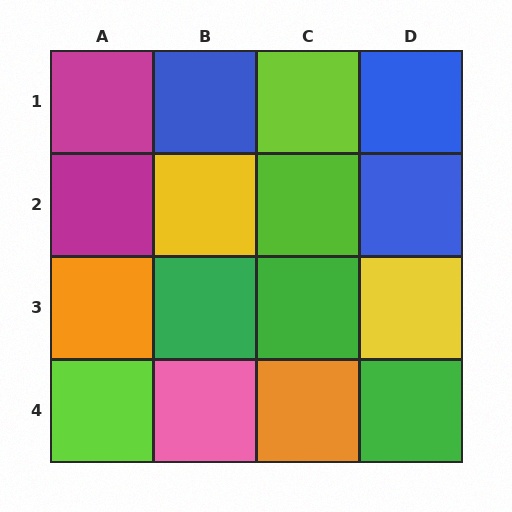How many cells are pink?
1 cell is pink.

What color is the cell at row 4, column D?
Green.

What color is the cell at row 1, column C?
Lime.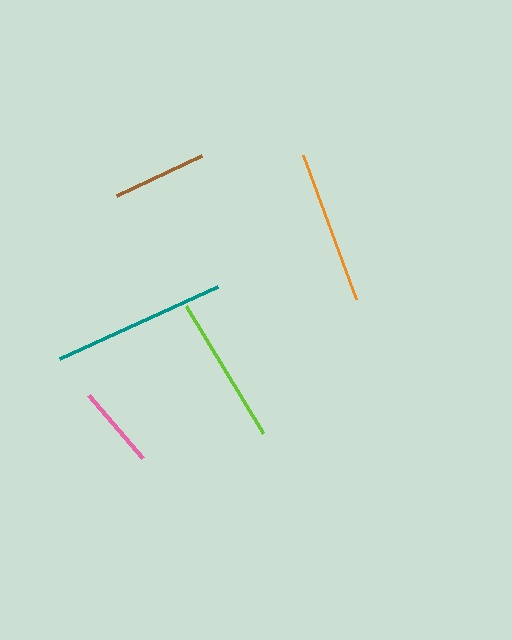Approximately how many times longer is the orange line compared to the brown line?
The orange line is approximately 1.6 times the length of the brown line.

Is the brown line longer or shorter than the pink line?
The brown line is longer than the pink line.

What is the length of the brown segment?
The brown segment is approximately 95 pixels long.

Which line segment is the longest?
The teal line is the longest at approximately 174 pixels.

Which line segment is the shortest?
The pink line is the shortest at approximately 83 pixels.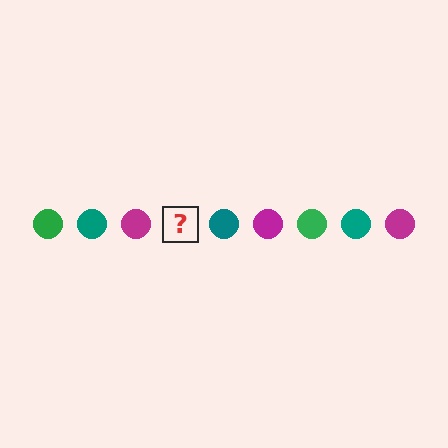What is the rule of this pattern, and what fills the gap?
The rule is that the pattern cycles through green, teal, magenta circles. The gap should be filled with a green circle.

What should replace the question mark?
The question mark should be replaced with a green circle.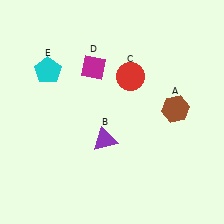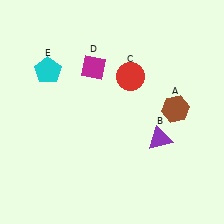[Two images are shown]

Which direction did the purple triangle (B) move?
The purple triangle (B) moved right.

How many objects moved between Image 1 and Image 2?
1 object moved between the two images.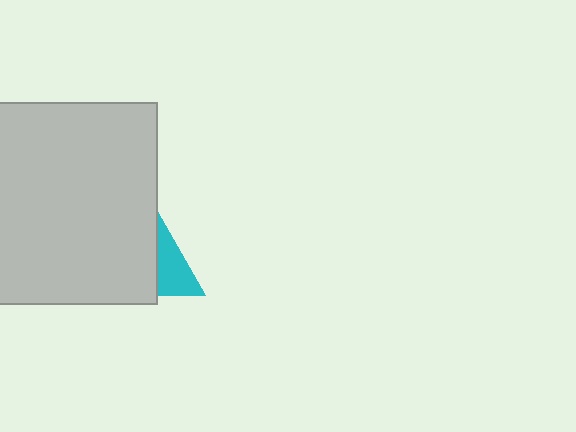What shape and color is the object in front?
The object in front is a light gray square.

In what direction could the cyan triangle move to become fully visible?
The cyan triangle could move right. That would shift it out from behind the light gray square entirely.